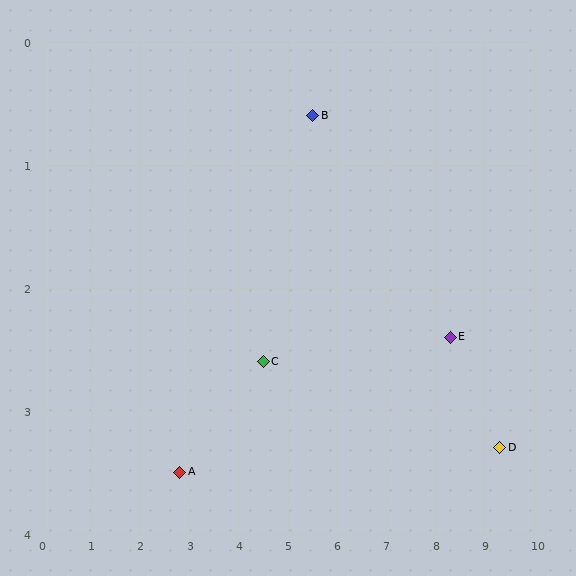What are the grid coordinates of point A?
Point A is at approximately (2.8, 3.5).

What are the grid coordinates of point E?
Point E is at approximately (8.3, 2.4).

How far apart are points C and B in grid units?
Points C and B are about 2.2 grid units apart.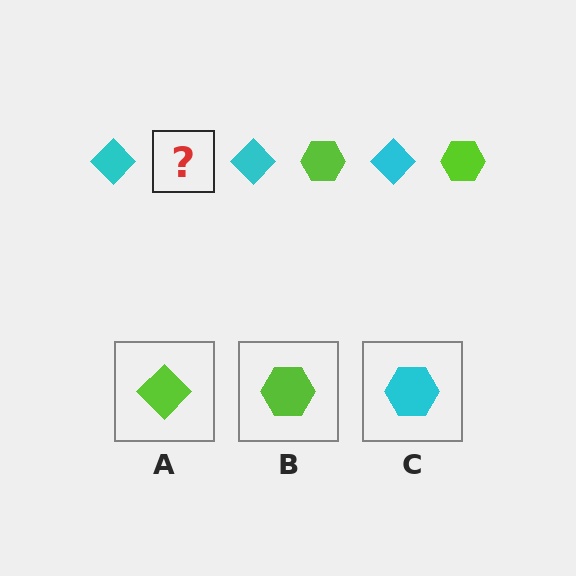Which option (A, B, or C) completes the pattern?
B.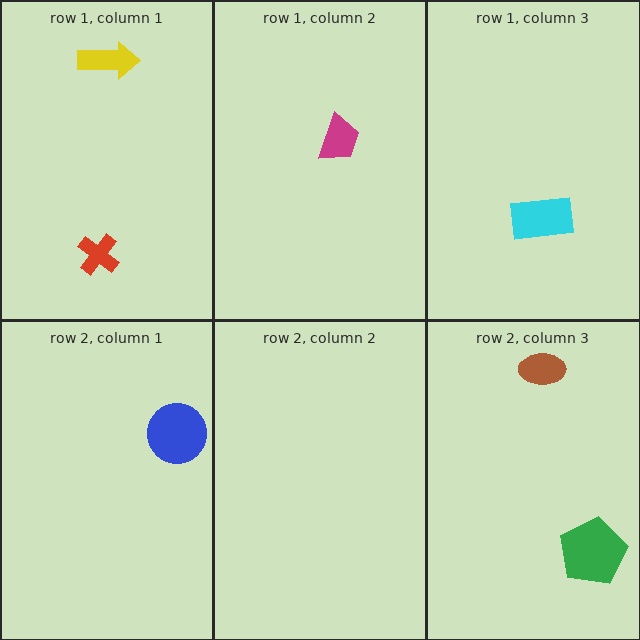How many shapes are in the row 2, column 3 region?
2.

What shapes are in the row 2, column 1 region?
The blue circle.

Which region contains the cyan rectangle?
The row 1, column 3 region.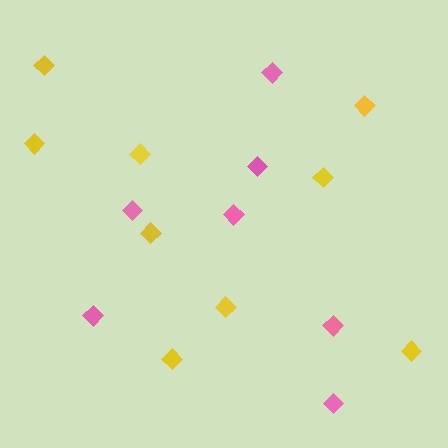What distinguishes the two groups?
There are 2 groups: one group of pink diamonds (7) and one group of yellow diamonds (9).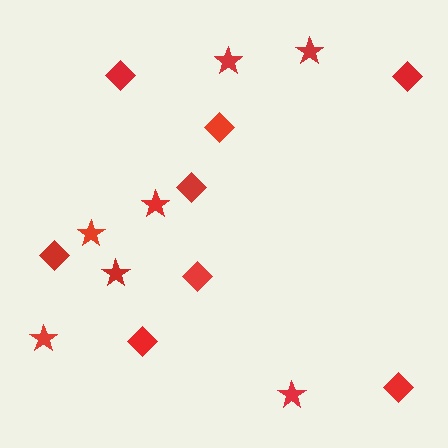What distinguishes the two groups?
There are 2 groups: one group of stars (7) and one group of diamonds (8).